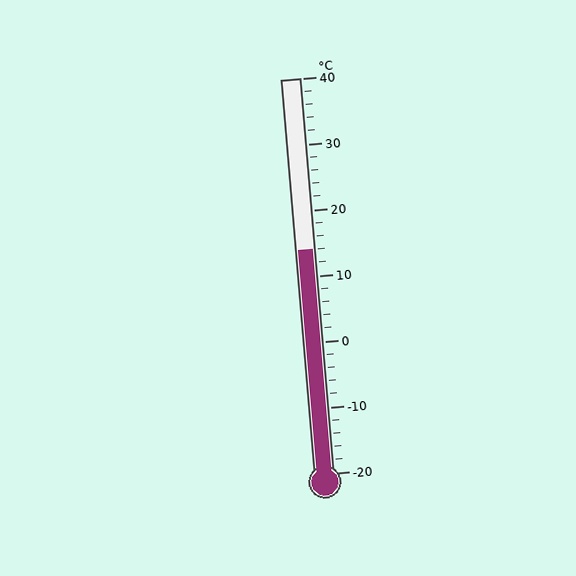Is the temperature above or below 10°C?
The temperature is above 10°C.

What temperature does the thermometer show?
The thermometer shows approximately 14°C.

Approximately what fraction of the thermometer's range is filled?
The thermometer is filled to approximately 55% of its range.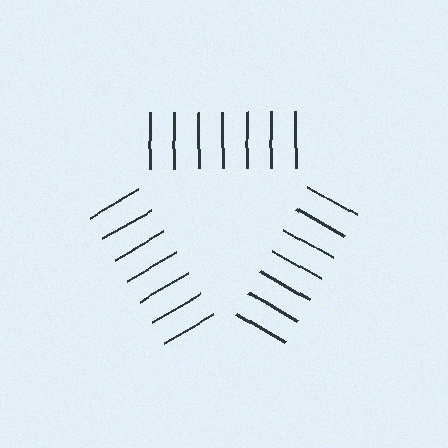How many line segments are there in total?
21 — 7 along each of the 3 edges.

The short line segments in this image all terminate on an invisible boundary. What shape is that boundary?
An illusory triangle — the line segments terminate on its edges but no continuous stroke is drawn.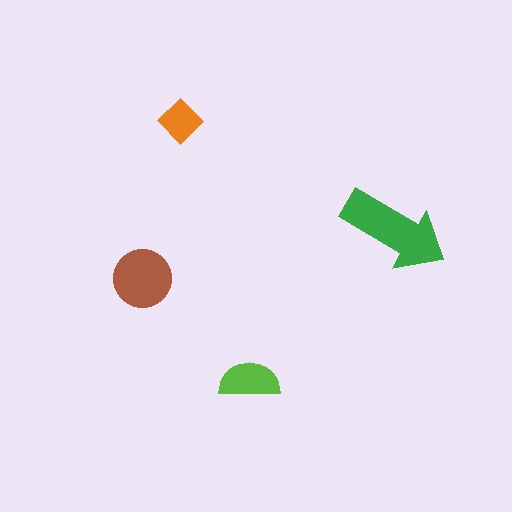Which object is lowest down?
The lime semicircle is bottommost.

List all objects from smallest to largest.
The orange diamond, the lime semicircle, the brown circle, the green arrow.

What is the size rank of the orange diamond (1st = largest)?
4th.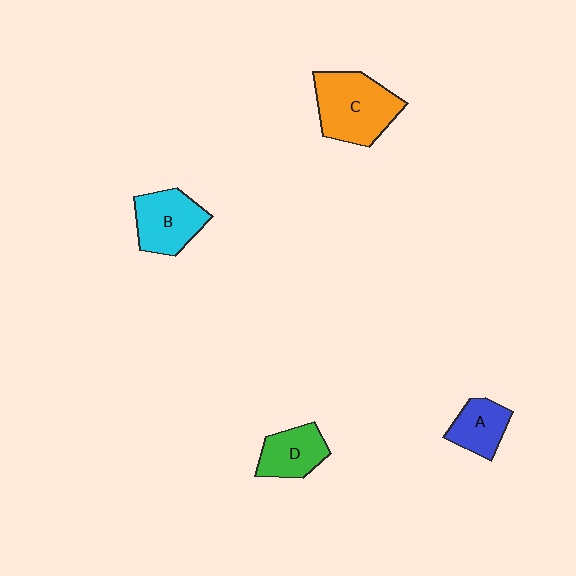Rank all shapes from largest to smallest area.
From largest to smallest: C (orange), B (cyan), D (green), A (blue).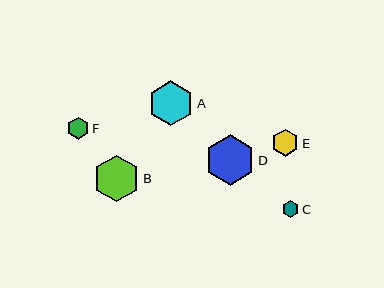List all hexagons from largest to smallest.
From largest to smallest: D, B, A, E, F, C.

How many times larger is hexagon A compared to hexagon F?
Hexagon A is approximately 2.1 times the size of hexagon F.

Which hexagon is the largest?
Hexagon D is the largest with a size of approximately 50 pixels.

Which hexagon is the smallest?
Hexagon C is the smallest with a size of approximately 16 pixels.